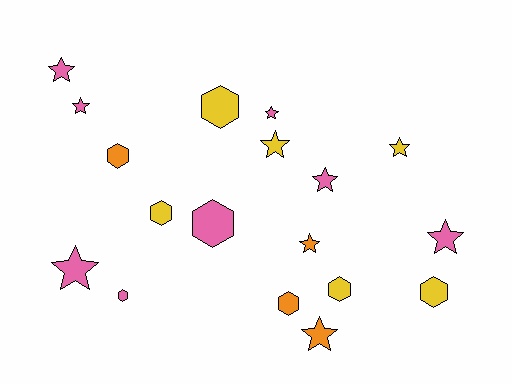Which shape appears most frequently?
Star, with 10 objects.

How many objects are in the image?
There are 18 objects.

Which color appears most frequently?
Pink, with 8 objects.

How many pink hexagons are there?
There are 2 pink hexagons.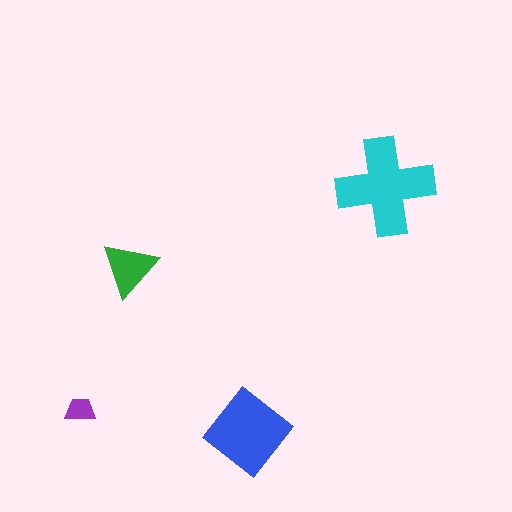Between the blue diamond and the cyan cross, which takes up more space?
The cyan cross.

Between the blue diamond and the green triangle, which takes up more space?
The blue diamond.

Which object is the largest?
The cyan cross.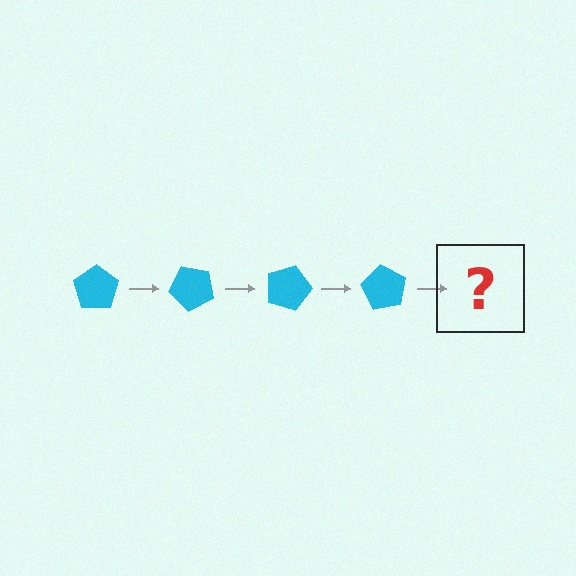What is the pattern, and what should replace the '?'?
The pattern is that the pentagon rotates 45 degrees each step. The '?' should be a cyan pentagon rotated 180 degrees.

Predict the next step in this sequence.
The next step is a cyan pentagon rotated 180 degrees.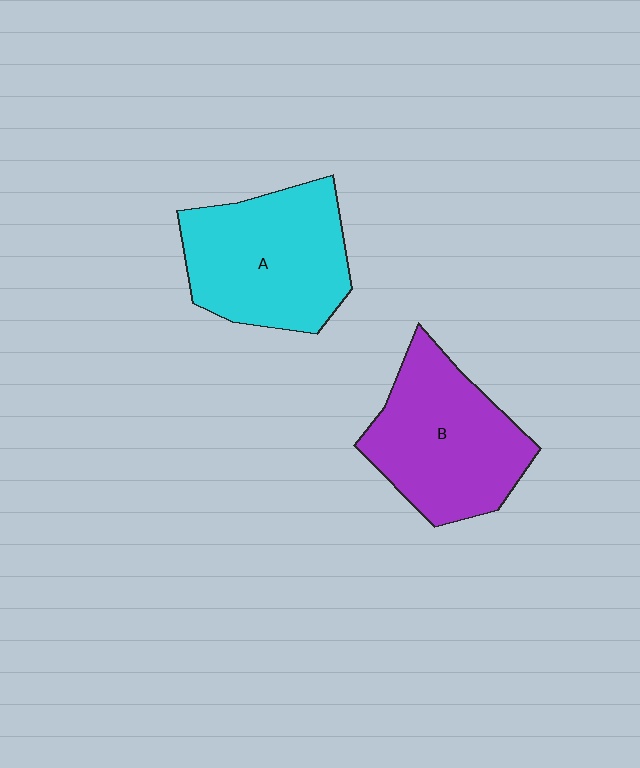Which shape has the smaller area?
Shape B (purple).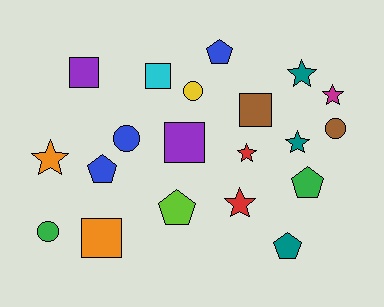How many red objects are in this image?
There are 2 red objects.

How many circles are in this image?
There are 4 circles.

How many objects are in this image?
There are 20 objects.